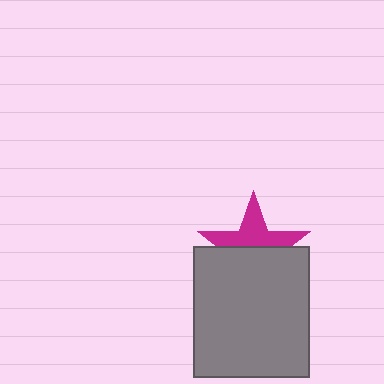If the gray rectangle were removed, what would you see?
You would see the complete magenta star.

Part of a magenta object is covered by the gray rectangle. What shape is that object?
It is a star.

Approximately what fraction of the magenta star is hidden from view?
Roughly 54% of the magenta star is hidden behind the gray rectangle.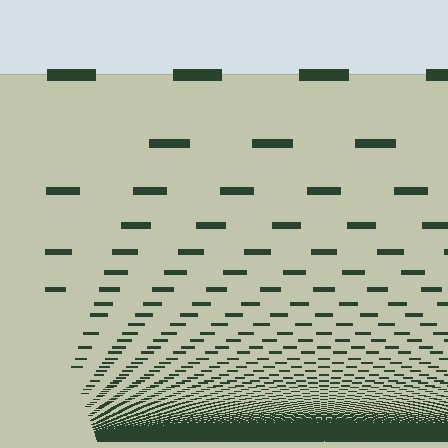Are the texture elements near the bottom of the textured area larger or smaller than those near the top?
Smaller. The gradient is inverted — elements near the bottom are smaller and denser.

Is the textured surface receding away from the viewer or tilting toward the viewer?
The surface appears to tilt toward the viewer. Texture elements get larger and sparser toward the top.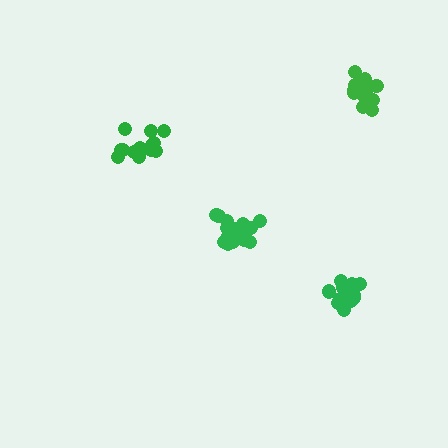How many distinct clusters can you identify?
There are 4 distinct clusters.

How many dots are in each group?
Group 1: 16 dots, Group 2: 14 dots, Group 3: 16 dots, Group 4: 14 dots (60 total).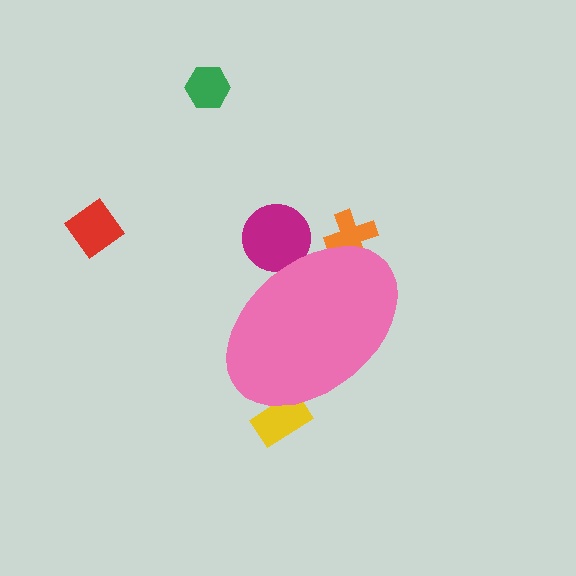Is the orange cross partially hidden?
Yes, the orange cross is partially hidden behind the pink ellipse.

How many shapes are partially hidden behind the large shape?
3 shapes are partially hidden.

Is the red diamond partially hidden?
No, the red diamond is fully visible.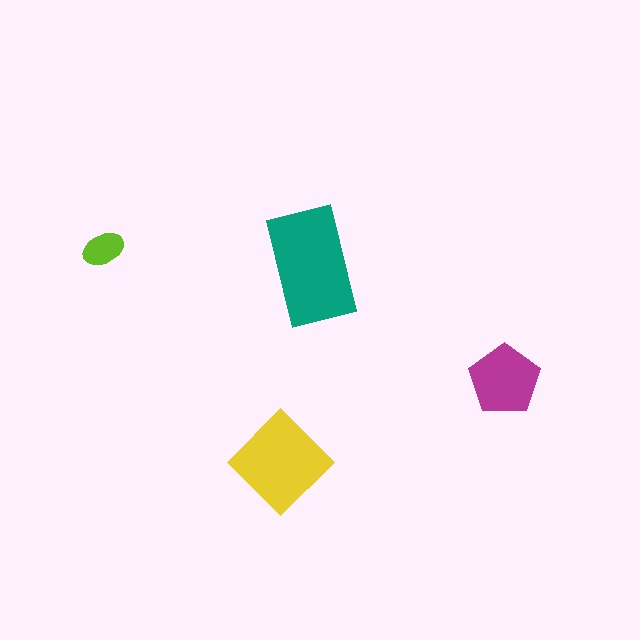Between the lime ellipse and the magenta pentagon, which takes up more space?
The magenta pentagon.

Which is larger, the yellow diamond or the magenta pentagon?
The yellow diamond.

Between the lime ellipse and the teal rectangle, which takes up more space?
The teal rectangle.